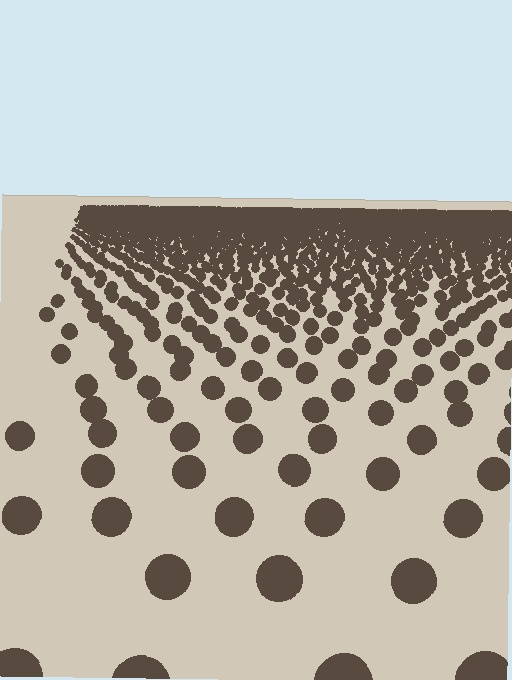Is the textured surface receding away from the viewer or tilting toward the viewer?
The surface is receding away from the viewer. Texture elements get smaller and denser toward the top.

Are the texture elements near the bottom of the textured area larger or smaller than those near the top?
Larger. Near the bottom, elements are closer to the viewer and appear at a bigger on-screen size.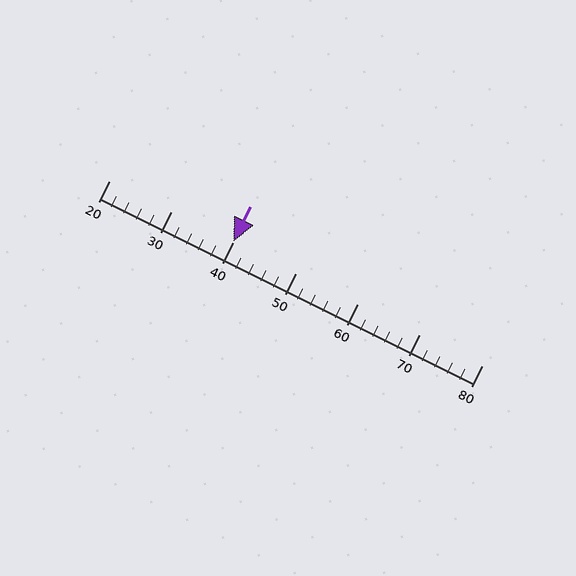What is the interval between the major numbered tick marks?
The major tick marks are spaced 10 units apart.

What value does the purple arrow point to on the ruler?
The purple arrow points to approximately 40.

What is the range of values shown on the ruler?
The ruler shows values from 20 to 80.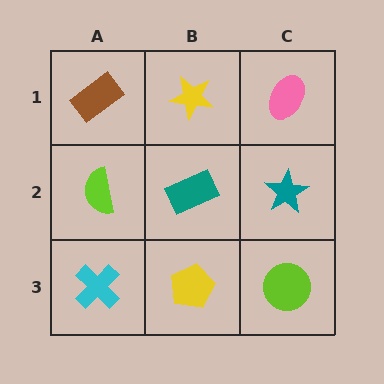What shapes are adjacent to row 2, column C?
A pink ellipse (row 1, column C), a lime circle (row 3, column C), a teal rectangle (row 2, column B).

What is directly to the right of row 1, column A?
A yellow star.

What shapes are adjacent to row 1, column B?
A teal rectangle (row 2, column B), a brown rectangle (row 1, column A), a pink ellipse (row 1, column C).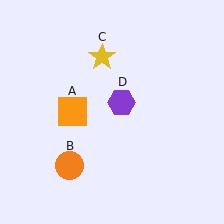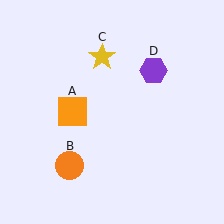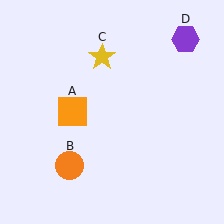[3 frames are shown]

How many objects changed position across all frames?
1 object changed position: purple hexagon (object D).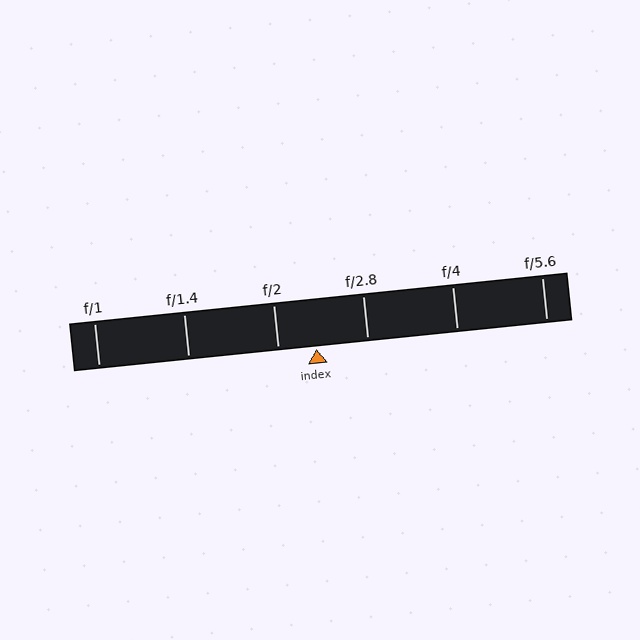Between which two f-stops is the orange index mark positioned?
The index mark is between f/2 and f/2.8.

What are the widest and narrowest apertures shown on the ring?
The widest aperture shown is f/1 and the narrowest is f/5.6.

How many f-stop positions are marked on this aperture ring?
There are 6 f-stop positions marked.